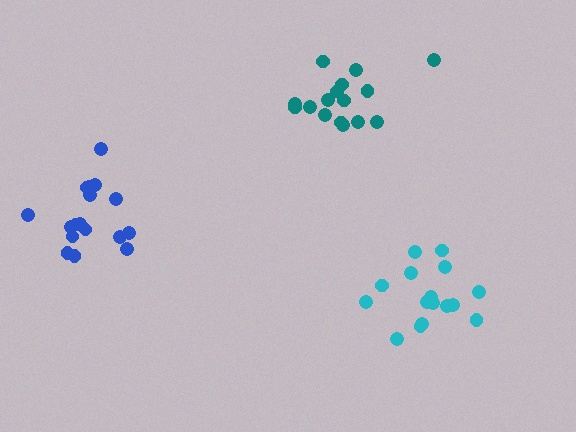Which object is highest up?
The teal cluster is topmost.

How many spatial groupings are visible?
There are 3 spatial groupings.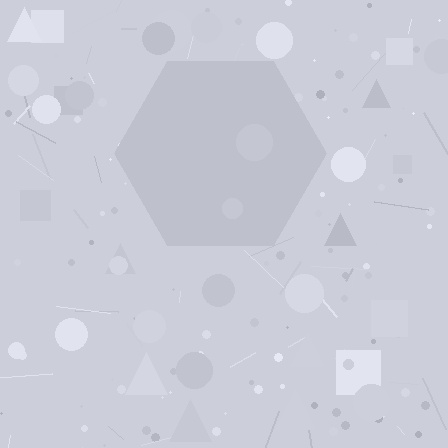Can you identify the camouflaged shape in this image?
The camouflaged shape is a hexagon.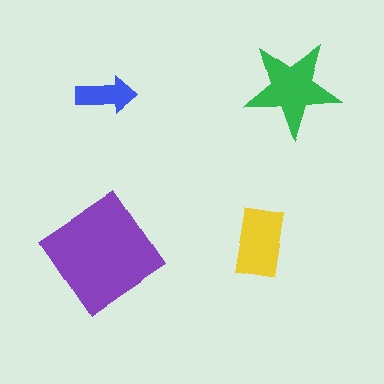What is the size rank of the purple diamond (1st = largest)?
1st.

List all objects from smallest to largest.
The blue arrow, the yellow rectangle, the green star, the purple diamond.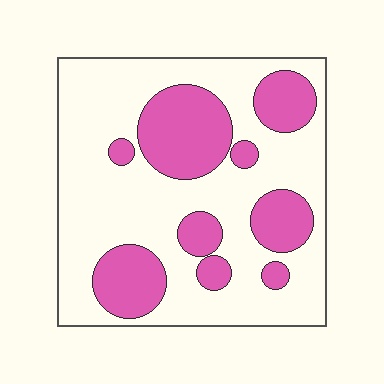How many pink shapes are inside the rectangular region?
9.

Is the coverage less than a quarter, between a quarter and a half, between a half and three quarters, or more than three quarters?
Between a quarter and a half.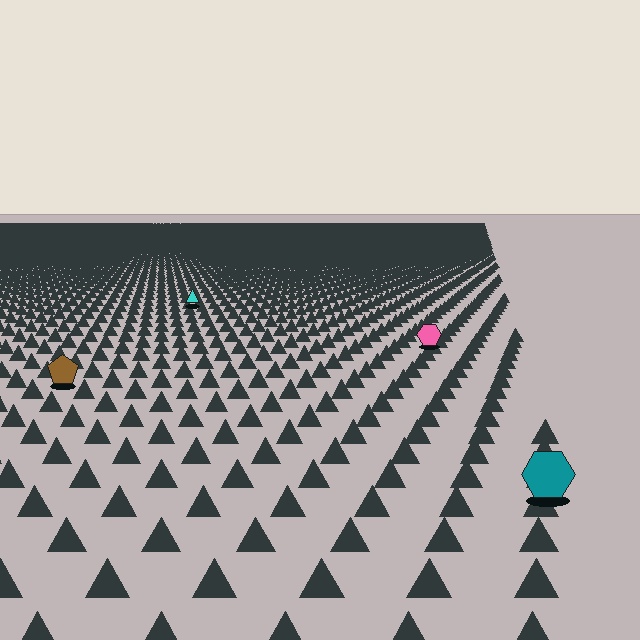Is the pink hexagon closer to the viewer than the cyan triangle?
Yes. The pink hexagon is closer — you can tell from the texture gradient: the ground texture is coarser near it.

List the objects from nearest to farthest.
From nearest to farthest: the teal hexagon, the brown pentagon, the pink hexagon, the cyan triangle.